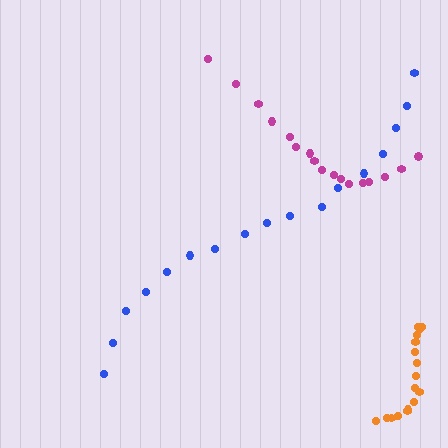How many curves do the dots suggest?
There are 3 distinct paths.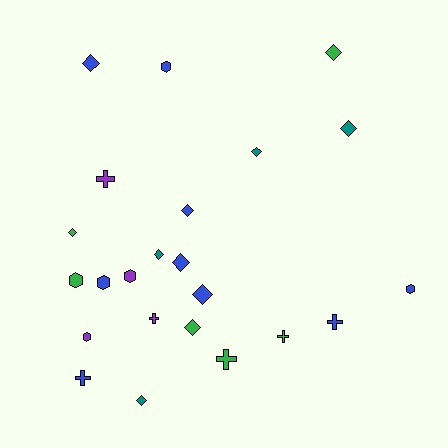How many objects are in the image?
There are 23 objects.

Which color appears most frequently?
Blue, with 9 objects.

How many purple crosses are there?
There are 2 purple crosses.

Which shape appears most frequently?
Diamond, with 11 objects.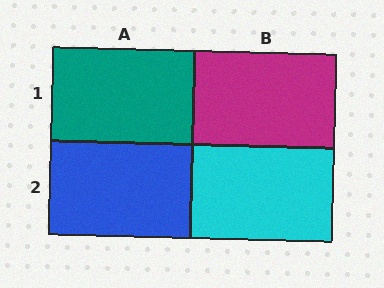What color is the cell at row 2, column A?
Blue.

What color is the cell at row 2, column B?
Cyan.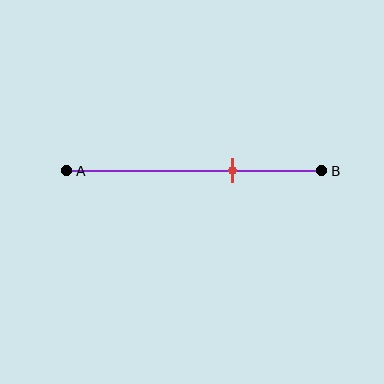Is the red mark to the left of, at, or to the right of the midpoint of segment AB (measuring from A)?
The red mark is to the right of the midpoint of segment AB.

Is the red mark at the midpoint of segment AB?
No, the mark is at about 65% from A, not at the 50% midpoint.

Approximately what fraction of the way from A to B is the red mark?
The red mark is approximately 65% of the way from A to B.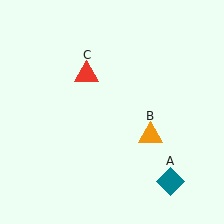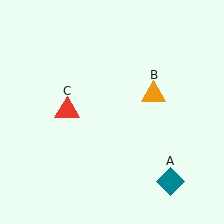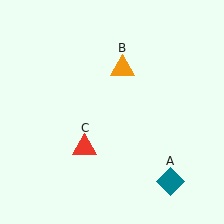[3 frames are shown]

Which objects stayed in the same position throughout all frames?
Teal diamond (object A) remained stationary.